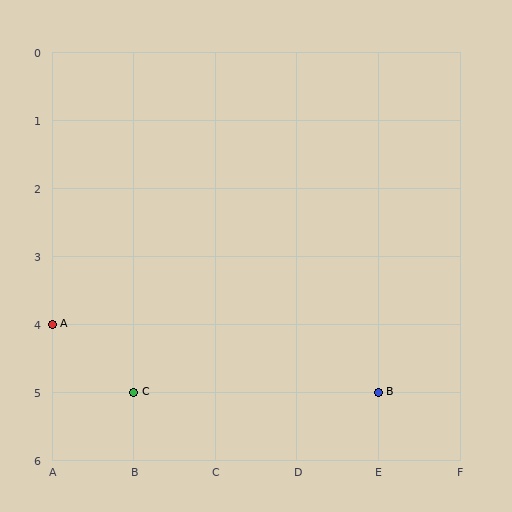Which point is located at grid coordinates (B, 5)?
Point C is at (B, 5).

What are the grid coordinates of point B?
Point B is at grid coordinates (E, 5).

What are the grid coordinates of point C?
Point C is at grid coordinates (B, 5).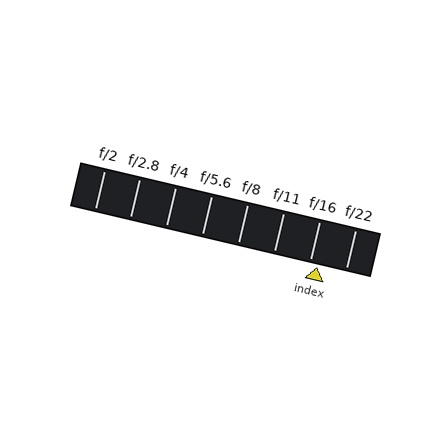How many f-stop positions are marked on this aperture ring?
There are 8 f-stop positions marked.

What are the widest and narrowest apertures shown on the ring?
The widest aperture shown is f/2 and the narrowest is f/22.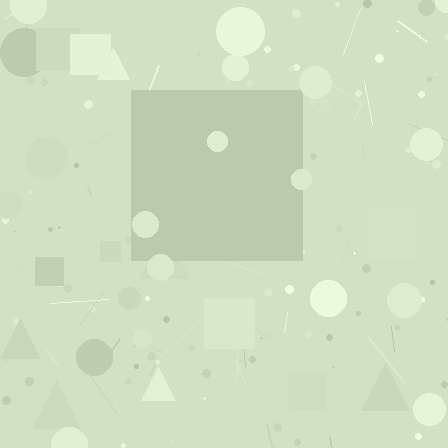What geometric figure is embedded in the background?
A square is embedded in the background.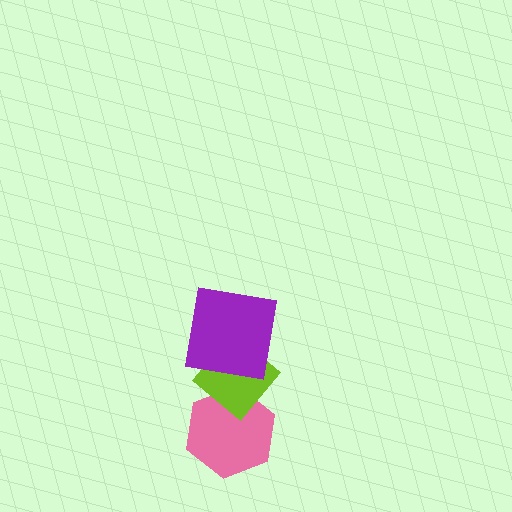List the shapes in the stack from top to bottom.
From top to bottom: the purple square, the lime diamond, the pink hexagon.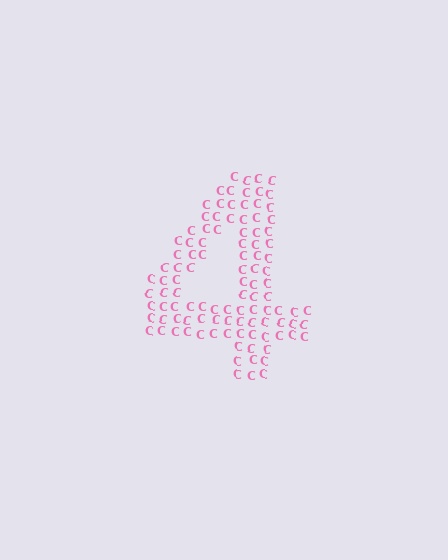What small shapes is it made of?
It is made of small letter C's.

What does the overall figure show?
The overall figure shows the digit 4.